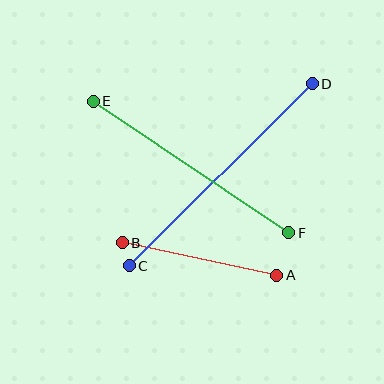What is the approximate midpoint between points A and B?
The midpoint is at approximately (200, 259) pixels.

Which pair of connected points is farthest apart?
Points C and D are farthest apart.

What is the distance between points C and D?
The distance is approximately 258 pixels.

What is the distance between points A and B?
The distance is approximately 158 pixels.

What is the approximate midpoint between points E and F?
The midpoint is at approximately (191, 167) pixels.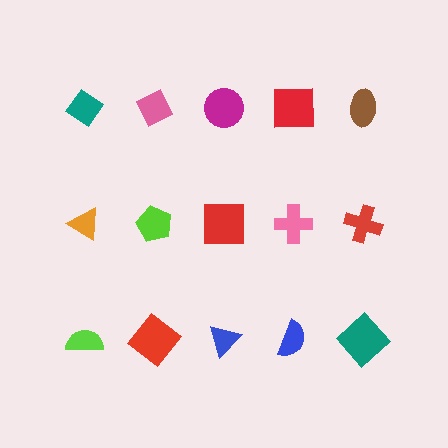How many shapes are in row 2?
5 shapes.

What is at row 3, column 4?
A blue semicircle.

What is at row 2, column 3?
A red square.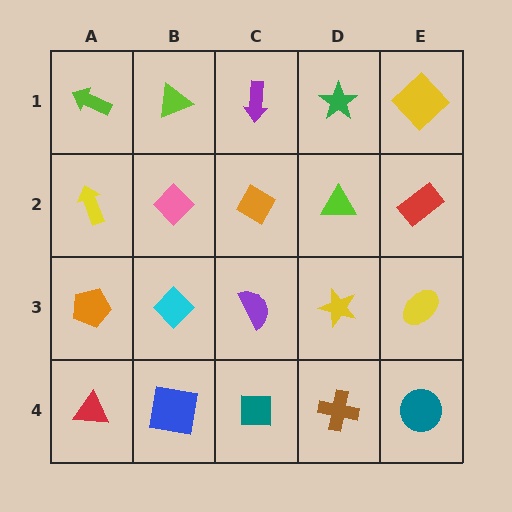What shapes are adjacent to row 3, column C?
An orange diamond (row 2, column C), a teal square (row 4, column C), a cyan diamond (row 3, column B), a yellow star (row 3, column D).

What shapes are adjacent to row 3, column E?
A red rectangle (row 2, column E), a teal circle (row 4, column E), a yellow star (row 3, column D).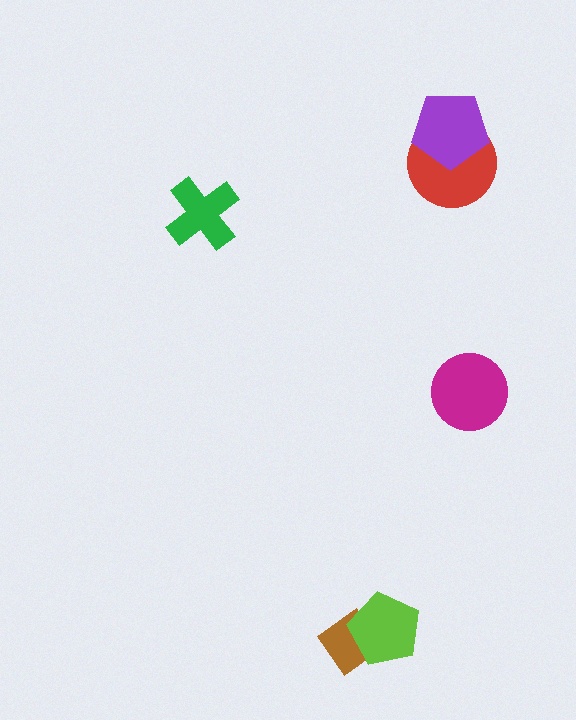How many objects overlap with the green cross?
0 objects overlap with the green cross.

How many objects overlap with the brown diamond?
1 object overlaps with the brown diamond.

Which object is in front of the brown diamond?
The lime pentagon is in front of the brown diamond.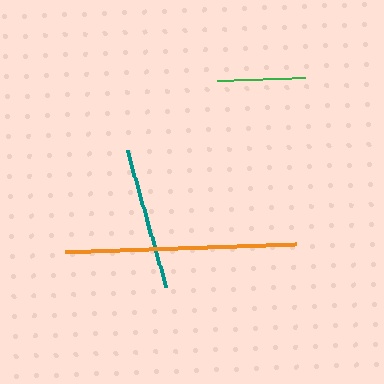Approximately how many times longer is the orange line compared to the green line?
The orange line is approximately 2.6 times the length of the green line.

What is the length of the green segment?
The green segment is approximately 88 pixels long.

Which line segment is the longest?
The orange line is the longest at approximately 231 pixels.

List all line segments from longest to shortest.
From longest to shortest: orange, teal, green.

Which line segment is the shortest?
The green line is the shortest at approximately 88 pixels.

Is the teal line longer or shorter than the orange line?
The orange line is longer than the teal line.